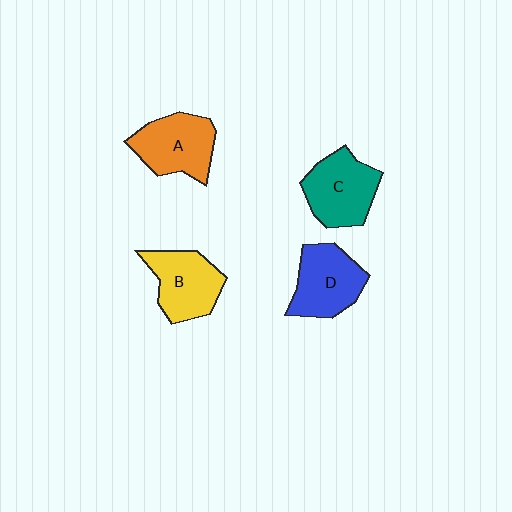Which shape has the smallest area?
Shape B (yellow).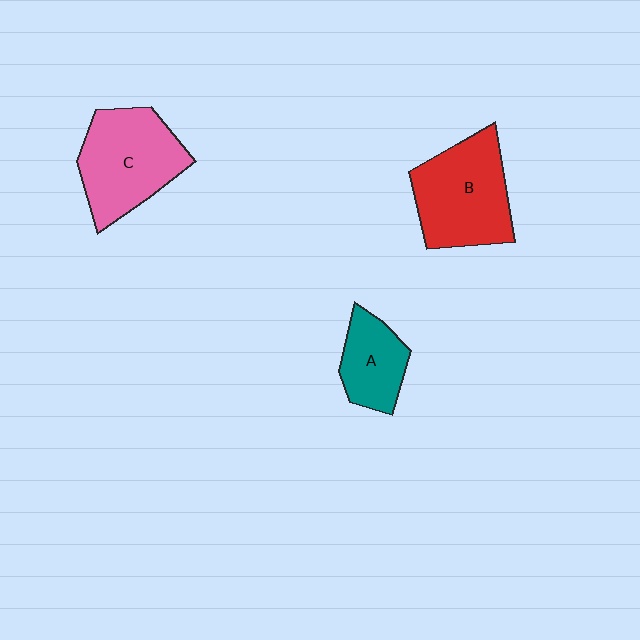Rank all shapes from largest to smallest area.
From largest to smallest: B (red), C (pink), A (teal).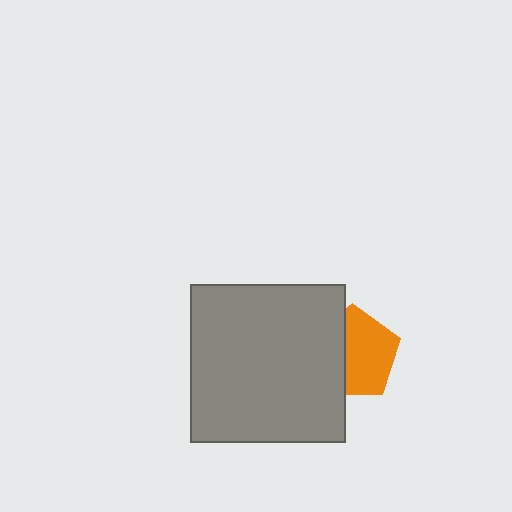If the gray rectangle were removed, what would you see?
You would see the complete orange pentagon.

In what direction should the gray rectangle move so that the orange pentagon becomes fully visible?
The gray rectangle should move left. That is the shortest direction to clear the overlap and leave the orange pentagon fully visible.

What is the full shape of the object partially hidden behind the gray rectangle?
The partially hidden object is an orange pentagon.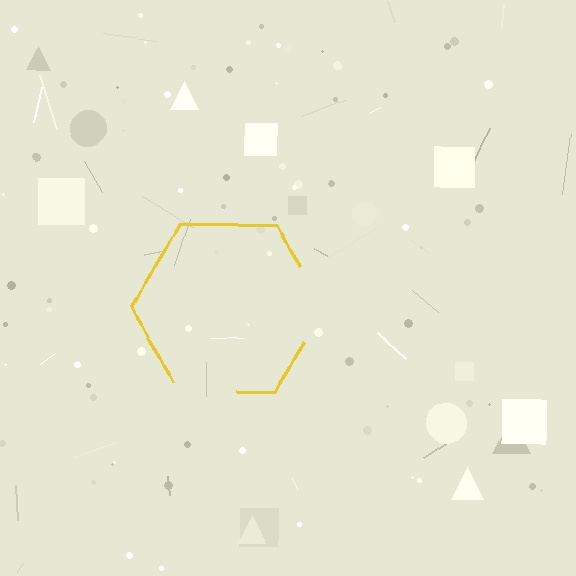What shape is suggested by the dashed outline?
The dashed outline suggests a hexagon.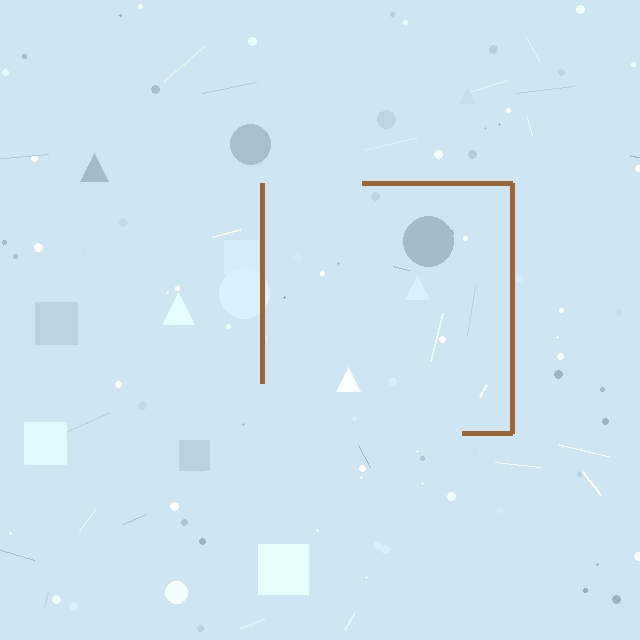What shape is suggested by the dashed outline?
The dashed outline suggests a square.